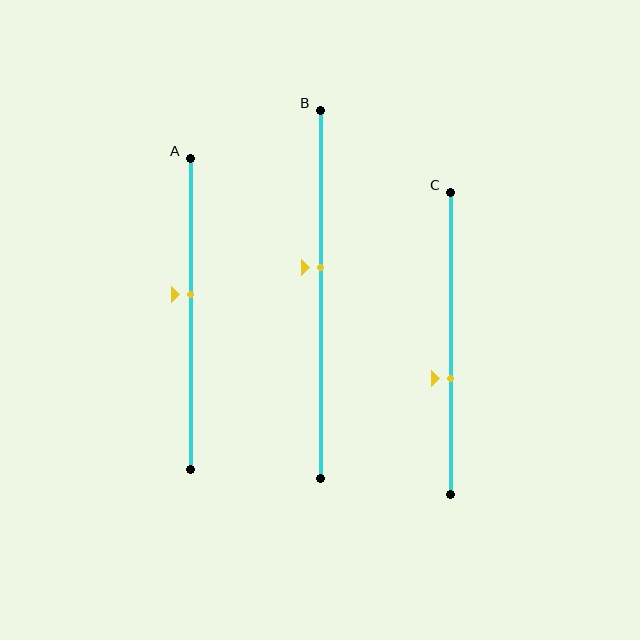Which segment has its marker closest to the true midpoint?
Segment A has its marker closest to the true midpoint.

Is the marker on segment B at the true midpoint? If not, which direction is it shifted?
No, the marker on segment B is shifted upward by about 7% of the segment length.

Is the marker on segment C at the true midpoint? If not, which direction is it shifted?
No, the marker on segment C is shifted downward by about 12% of the segment length.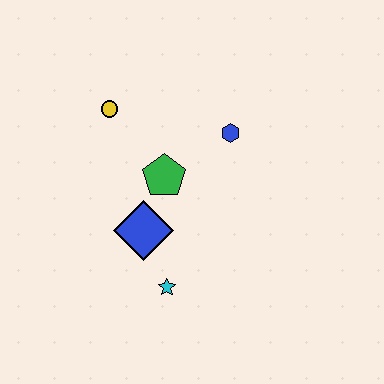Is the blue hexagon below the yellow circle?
Yes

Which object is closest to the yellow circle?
The green pentagon is closest to the yellow circle.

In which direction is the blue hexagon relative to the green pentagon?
The blue hexagon is to the right of the green pentagon.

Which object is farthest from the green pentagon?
The cyan star is farthest from the green pentagon.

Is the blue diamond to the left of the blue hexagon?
Yes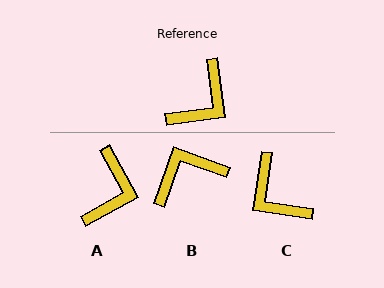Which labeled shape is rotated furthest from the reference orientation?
B, about 153 degrees away.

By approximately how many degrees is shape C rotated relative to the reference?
Approximately 106 degrees clockwise.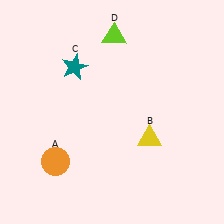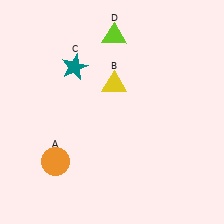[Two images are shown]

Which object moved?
The yellow triangle (B) moved up.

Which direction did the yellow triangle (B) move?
The yellow triangle (B) moved up.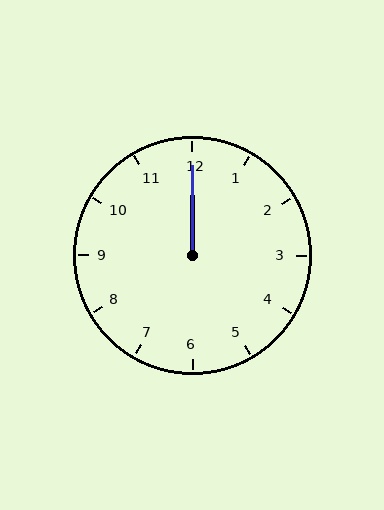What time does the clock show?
12:00.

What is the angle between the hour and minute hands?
Approximately 0 degrees.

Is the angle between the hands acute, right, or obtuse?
It is acute.